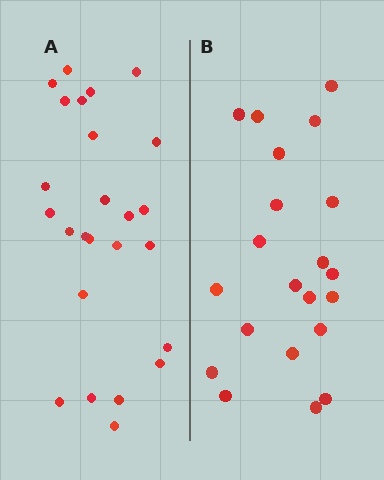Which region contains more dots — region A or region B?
Region A (the left region) has more dots.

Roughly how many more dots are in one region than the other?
Region A has about 4 more dots than region B.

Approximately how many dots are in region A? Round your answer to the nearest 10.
About 20 dots. (The exact count is 25, which rounds to 20.)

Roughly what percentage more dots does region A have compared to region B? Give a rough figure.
About 20% more.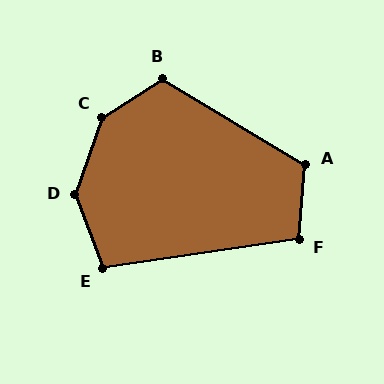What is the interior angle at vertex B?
Approximately 116 degrees (obtuse).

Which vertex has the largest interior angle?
C, at approximately 142 degrees.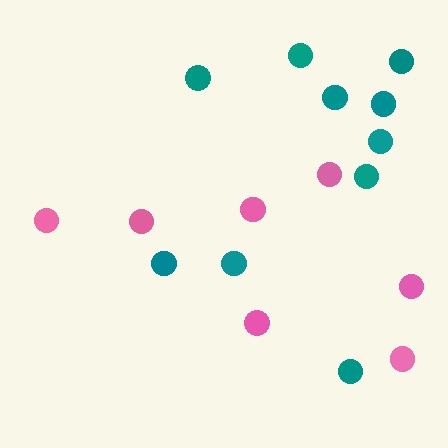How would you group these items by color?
There are 2 groups: one group of teal circles (10) and one group of pink circles (7).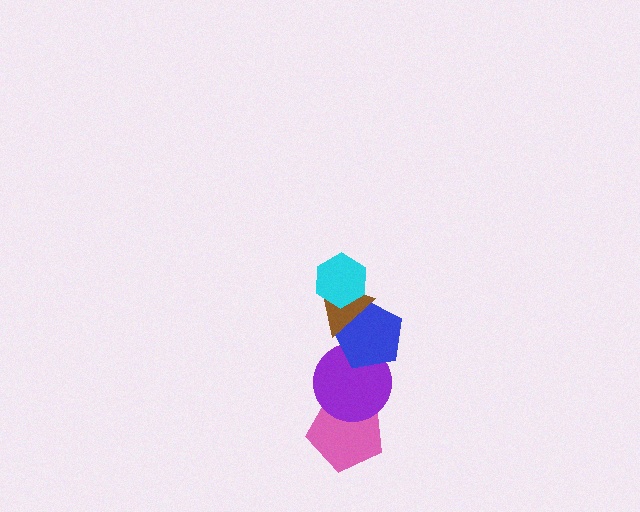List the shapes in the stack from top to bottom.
From top to bottom: the cyan hexagon, the brown triangle, the blue pentagon, the purple circle, the pink pentagon.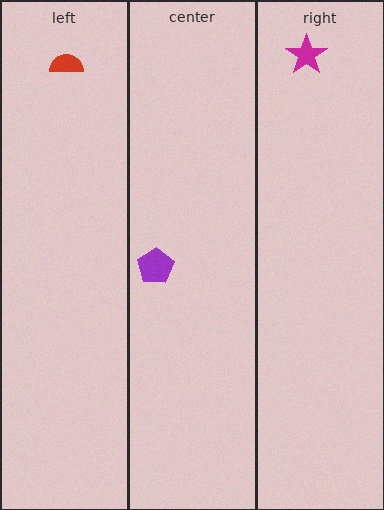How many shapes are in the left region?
1.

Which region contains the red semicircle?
The left region.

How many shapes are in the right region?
1.